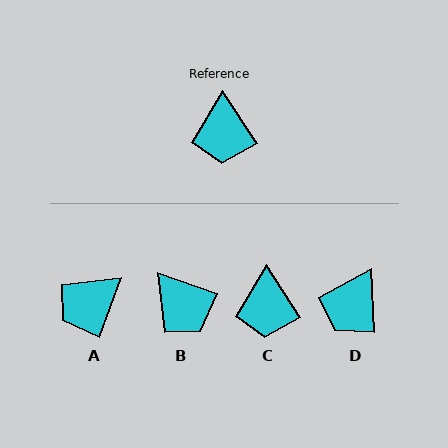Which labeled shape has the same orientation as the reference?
C.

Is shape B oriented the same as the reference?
No, it is off by about 37 degrees.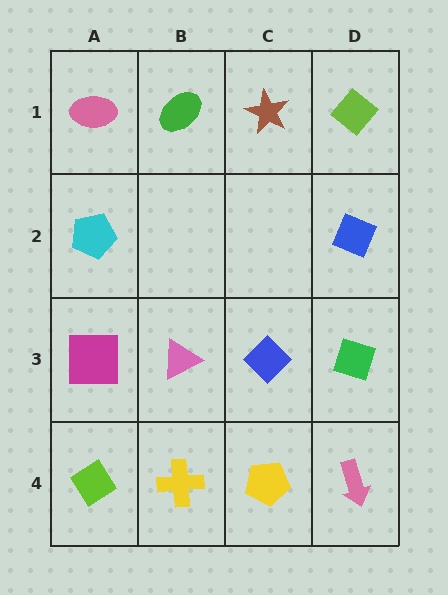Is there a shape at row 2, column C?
No, that cell is empty.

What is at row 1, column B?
A green ellipse.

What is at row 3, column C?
A blue diamond.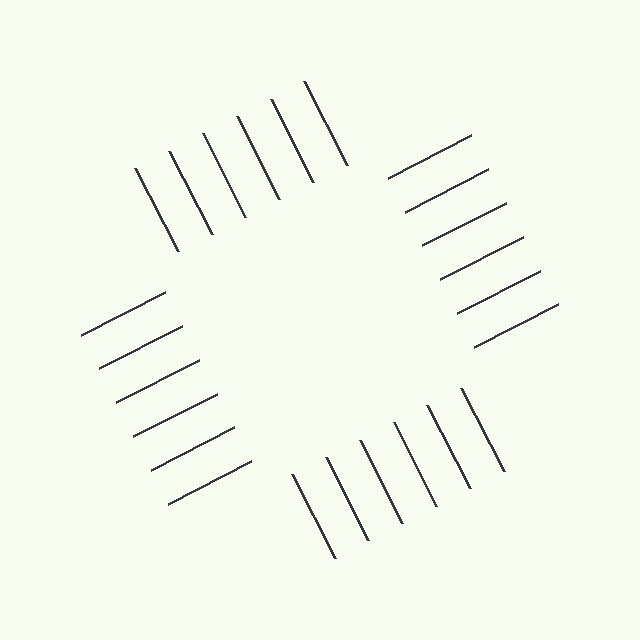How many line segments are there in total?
24 — 6 along each of the 4 edges.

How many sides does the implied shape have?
4 sides — the line-ends trace a square.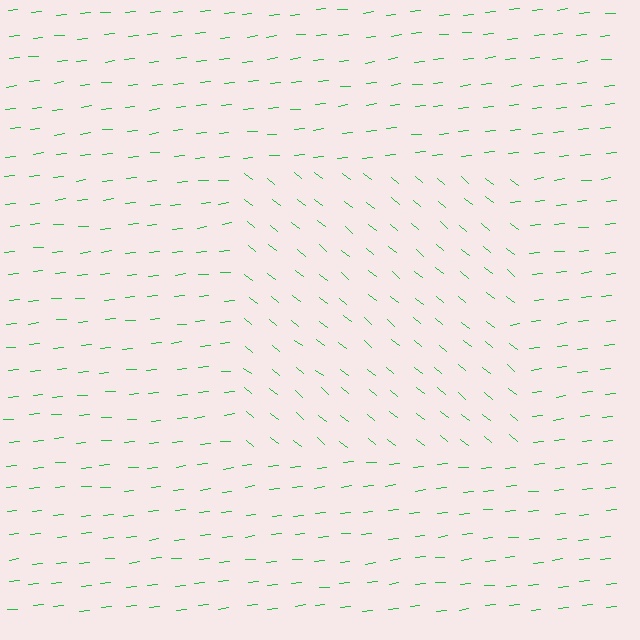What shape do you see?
I see a rectangle.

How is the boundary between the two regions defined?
The boundary is defined purely by a change in line orientation (approximately 45 degrees difference). All lines are the same color and thickness.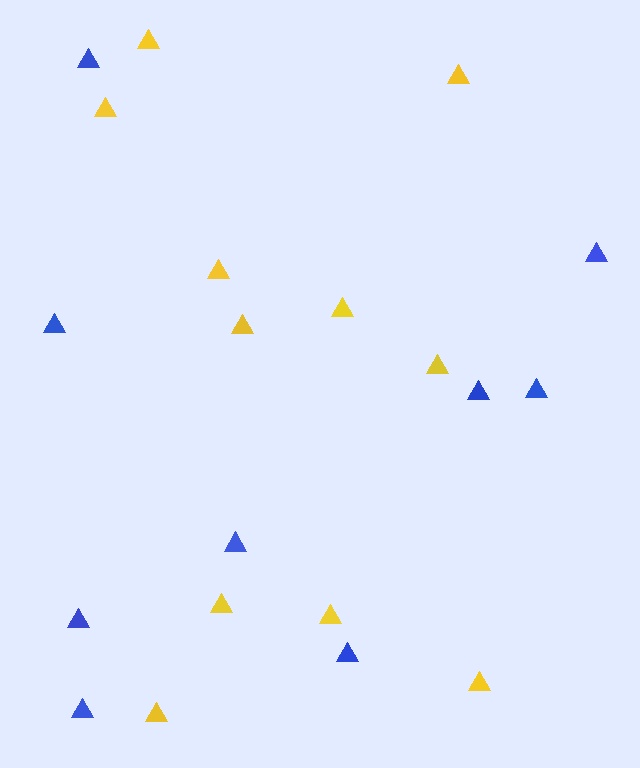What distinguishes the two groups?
There are 2 groups: one group of blue triangles (9) and one group of yellow triangles (11).